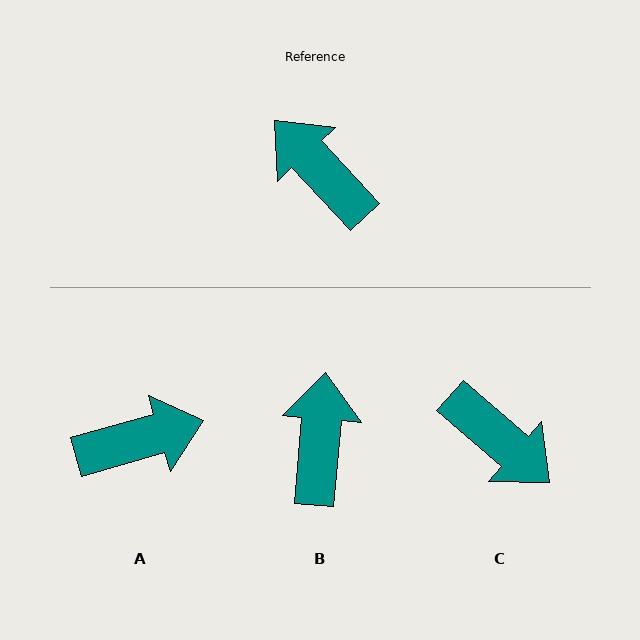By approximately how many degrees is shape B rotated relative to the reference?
Approximately 48 degrees clockwise.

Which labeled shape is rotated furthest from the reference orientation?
C, about 174 degrees away.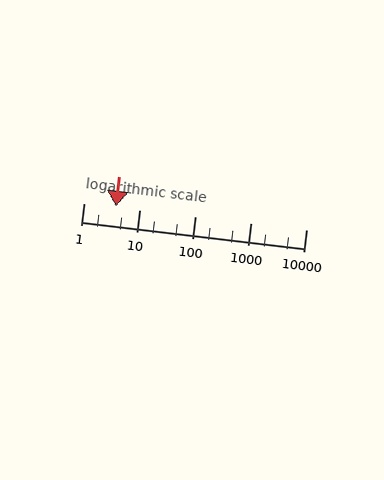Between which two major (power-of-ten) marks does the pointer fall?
The pointer is between 1 and 10.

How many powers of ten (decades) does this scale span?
The scale spans 4 decades, from 1 to 10000.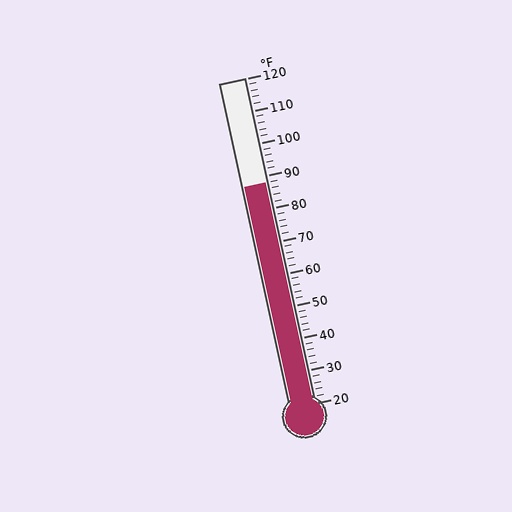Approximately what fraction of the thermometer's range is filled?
The thermometer is filled to approximately 70% of its range.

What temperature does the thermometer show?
The thermometer shows approximately 88°F.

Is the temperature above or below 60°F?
The temperature is above 60°F.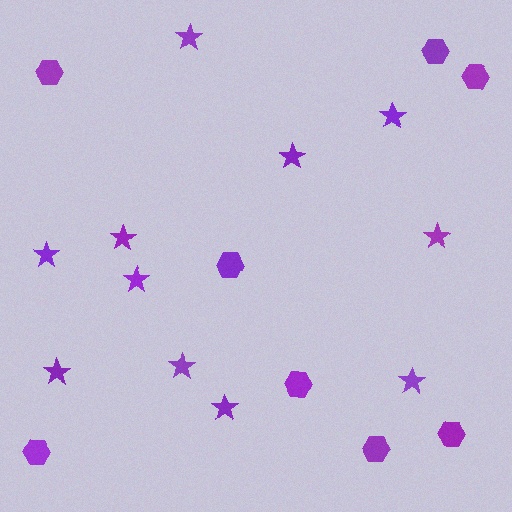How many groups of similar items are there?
There are 2 groups: one group of hexagons (8) and one group of stars (11).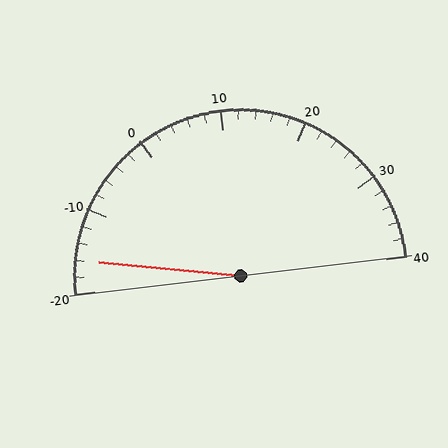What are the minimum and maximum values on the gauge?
The gauge ranges from -20 to 40.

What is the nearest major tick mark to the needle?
The nearest major tick mark is -20.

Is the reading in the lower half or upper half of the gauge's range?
The reading is in the lower half of the range (-20 to 40).